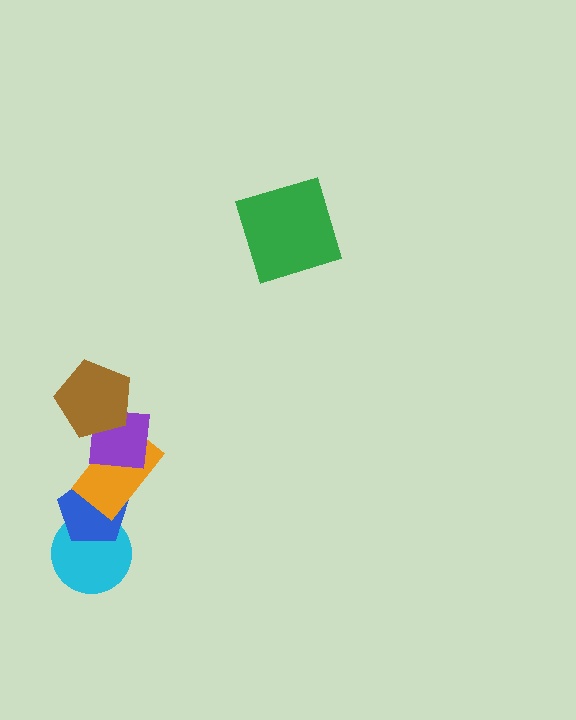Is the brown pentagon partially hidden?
No, no other shape covers it.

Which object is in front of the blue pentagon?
The orange rectangle is in front of the blue pentagon.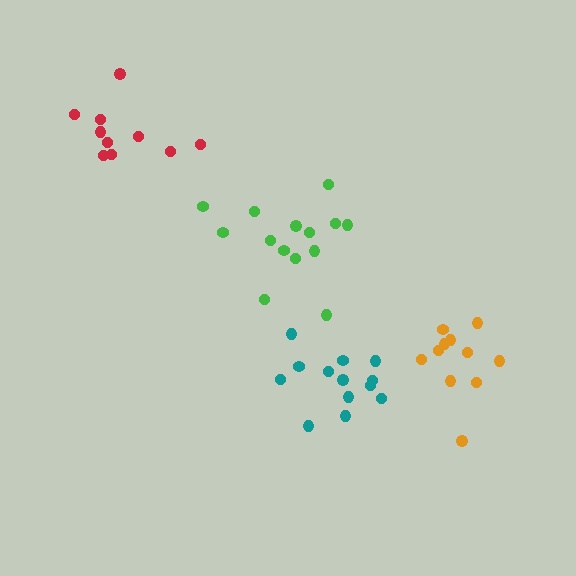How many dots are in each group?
Group 1: 11 dots, Group 2: 10 dots, Group 3: 13 dots, Group 4: 14 dots (48 total).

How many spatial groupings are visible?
There are 4 spatial groupings.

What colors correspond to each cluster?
The clusters are colored: orange, red, teal, green.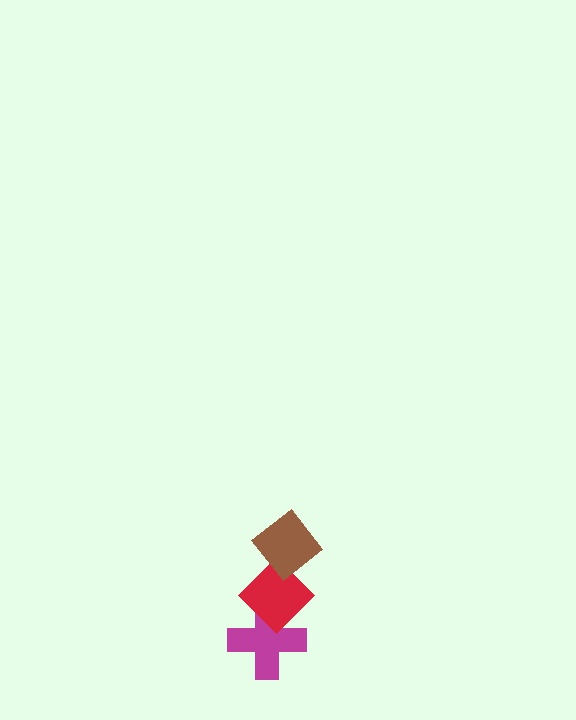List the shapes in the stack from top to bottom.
From top to bottom: the brown diamond, the red diamond, the magenta cross.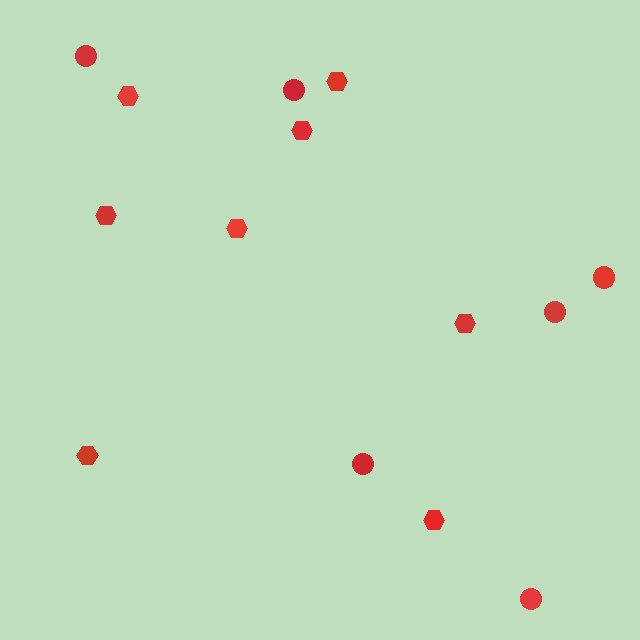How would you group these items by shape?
There are 2 groups: one group of circles (6) and one group of hexagons (8).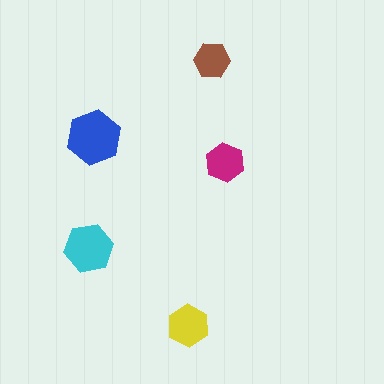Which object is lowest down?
The yellow hexagon is bottommost.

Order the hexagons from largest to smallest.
the blue one, the cyan one, the yellow one, the magenta one, the brown one.